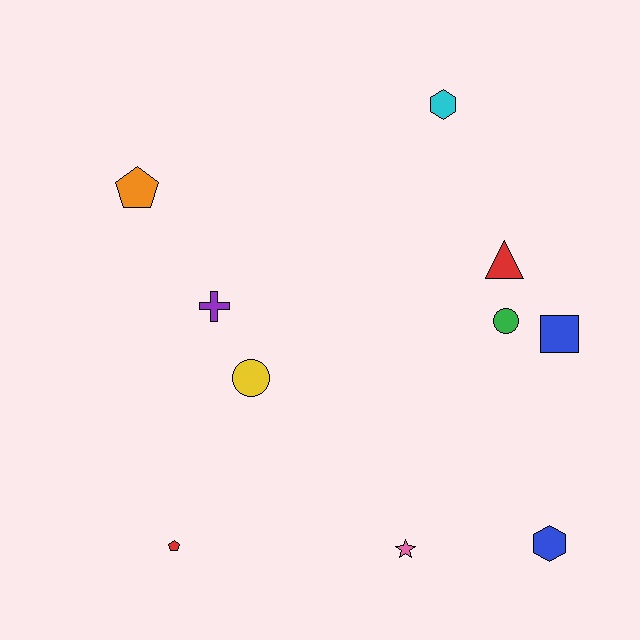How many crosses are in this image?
There is 1 cross.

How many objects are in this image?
There are 10 objects.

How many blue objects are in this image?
There are 2 blue objects.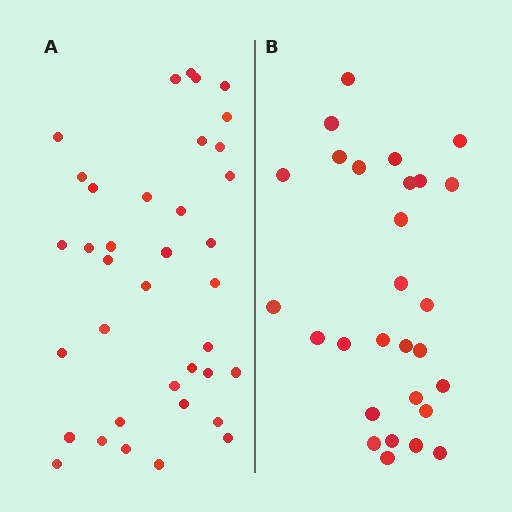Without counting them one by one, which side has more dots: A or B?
Region A (the left region) has more dots.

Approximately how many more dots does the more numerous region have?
Region A has roughly 8 or so more dots than region B.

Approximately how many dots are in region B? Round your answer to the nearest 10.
About 30 dots. (The exact count is 28, which rounds to 30.)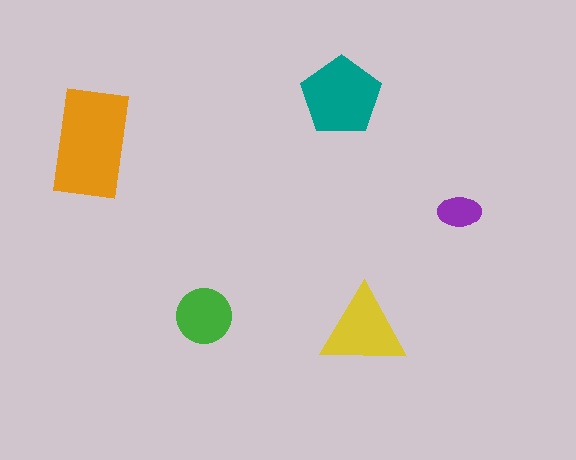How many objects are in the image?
There are 5 objects in the image.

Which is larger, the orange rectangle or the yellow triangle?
The orange rectangle.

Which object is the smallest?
The purple ellipse.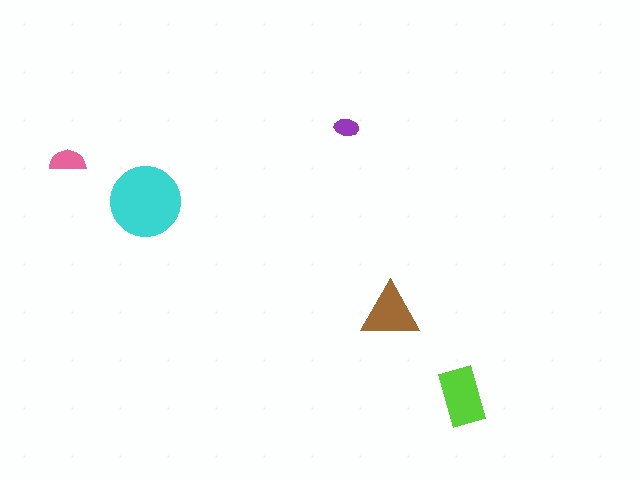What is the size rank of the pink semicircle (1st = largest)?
4th.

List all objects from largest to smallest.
The cyan circle, the lime rectangle, the brown triangle, the pink semicircle, the purple ellipse.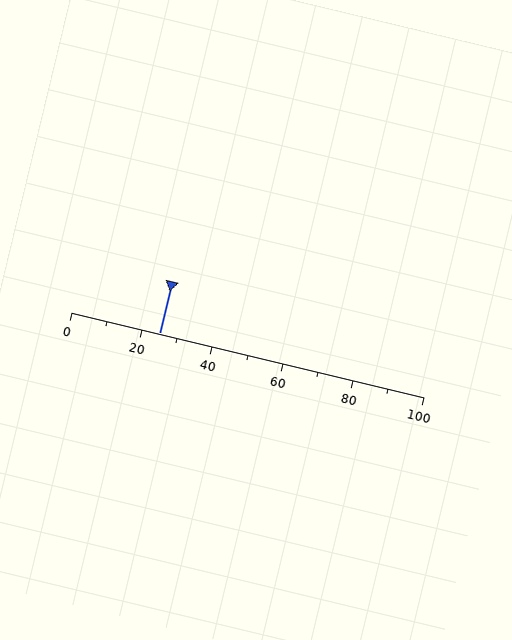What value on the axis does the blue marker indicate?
The marker indicates approximately 25.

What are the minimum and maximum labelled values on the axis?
The axis runs from 0 to 100.